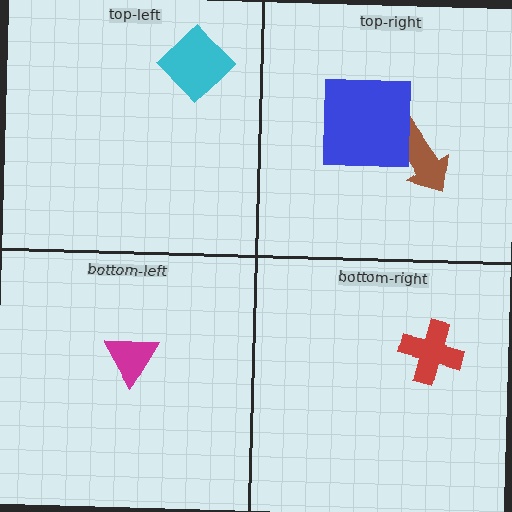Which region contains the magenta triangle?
The bottom-left region.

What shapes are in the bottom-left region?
The magenta triangle.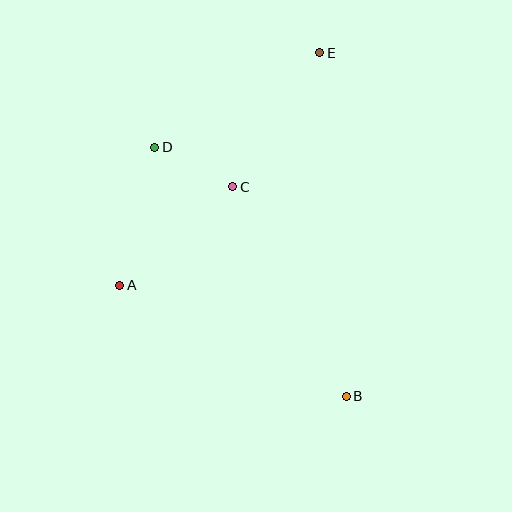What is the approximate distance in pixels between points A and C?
The distance between A and C is approximately 150 pixels.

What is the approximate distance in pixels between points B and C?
The distance between B and C is approximately 238 pixels.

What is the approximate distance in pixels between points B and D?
The distance between B and D is approximately 314 pixels.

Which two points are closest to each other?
Points C and D are closest to each other.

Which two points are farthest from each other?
Points B and E are farthest from each other.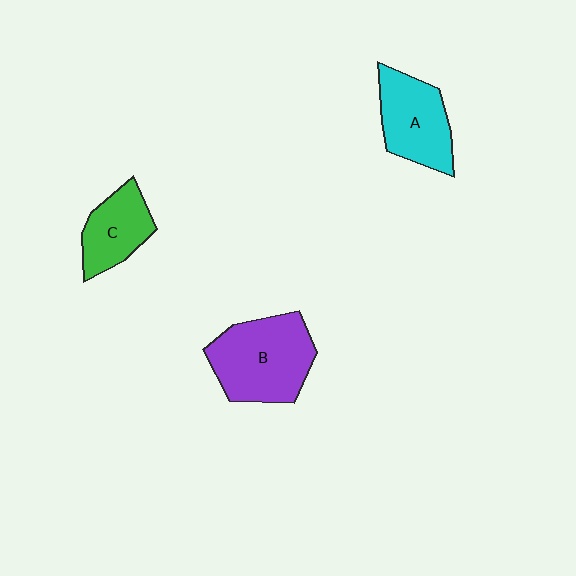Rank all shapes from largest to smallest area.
From largest to smallest: B (purple), A (cyan), C (green).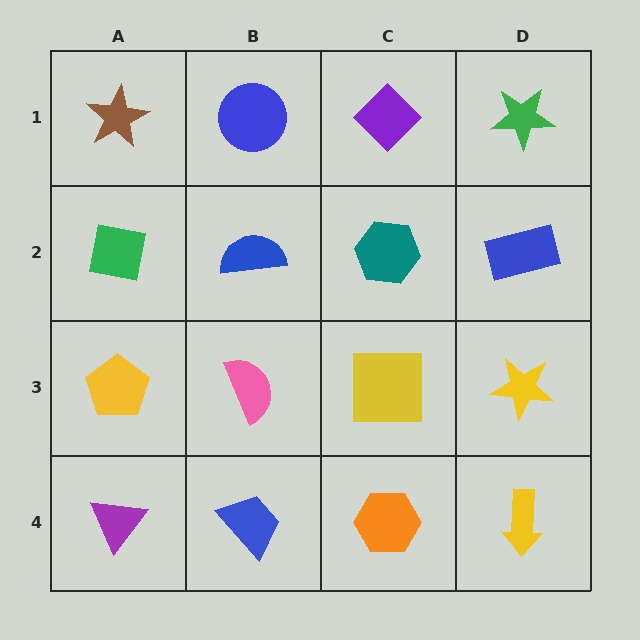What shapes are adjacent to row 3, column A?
A green square (row 2, column A), a purple triangle (row 4, column A), a pink semicircle (row 3, column B).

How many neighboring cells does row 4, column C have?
3.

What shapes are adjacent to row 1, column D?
A blue rectangle (row 2, column D), a purple diamond (row 1, column C).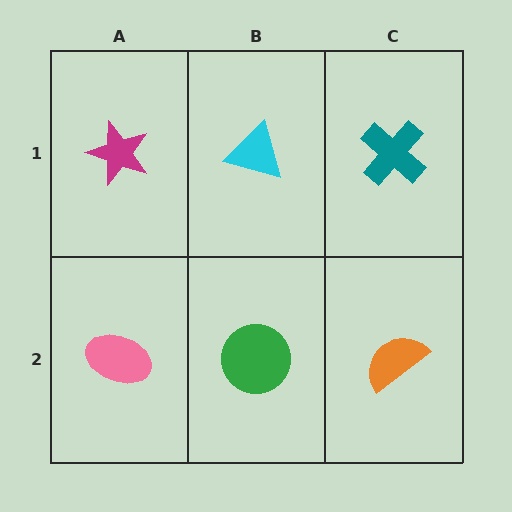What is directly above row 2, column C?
A teal cross.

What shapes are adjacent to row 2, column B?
A cyan triangle (row 1, column B), a pink ellipse (row 2, column A), an orange semicircle (row 2, column C).